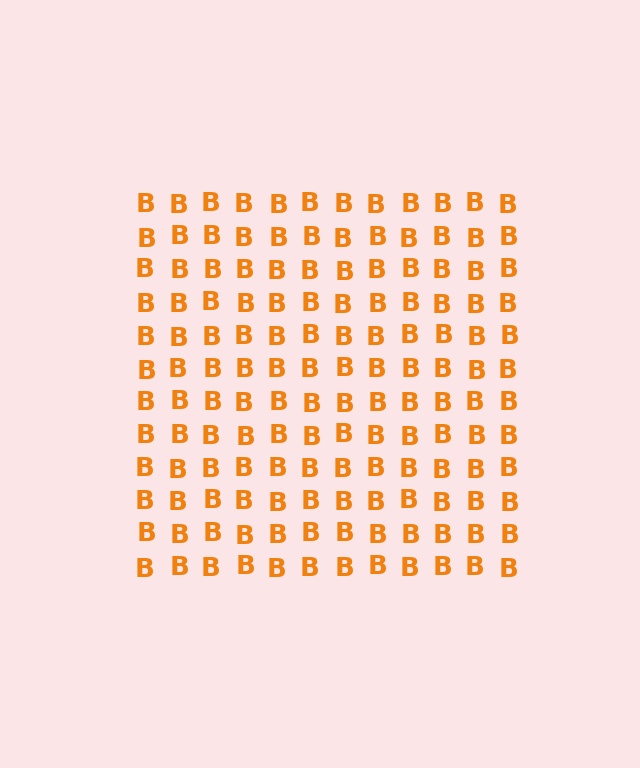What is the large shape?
The large shape is a square.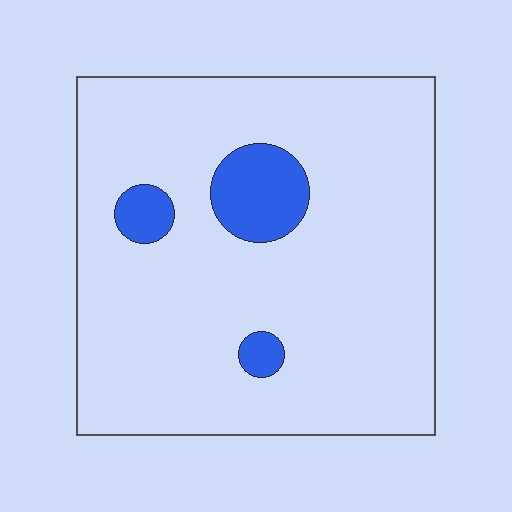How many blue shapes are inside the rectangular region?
3.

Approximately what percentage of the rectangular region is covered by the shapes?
Approximately 10%.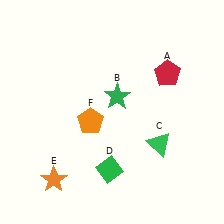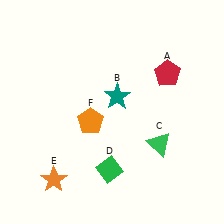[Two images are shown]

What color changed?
The star (B) changed from green in Image 1 to teal in Image 2.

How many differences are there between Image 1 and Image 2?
There is 1 difference between the two images.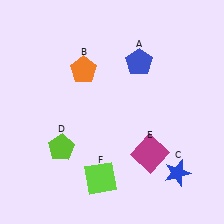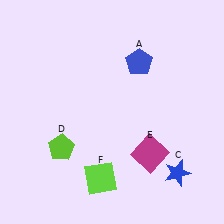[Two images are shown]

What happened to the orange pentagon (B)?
The orange pentagon (B) was removed in Image 2. It was in the top-left area of Image 1.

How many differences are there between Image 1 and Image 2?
There is 1 difference between the two images.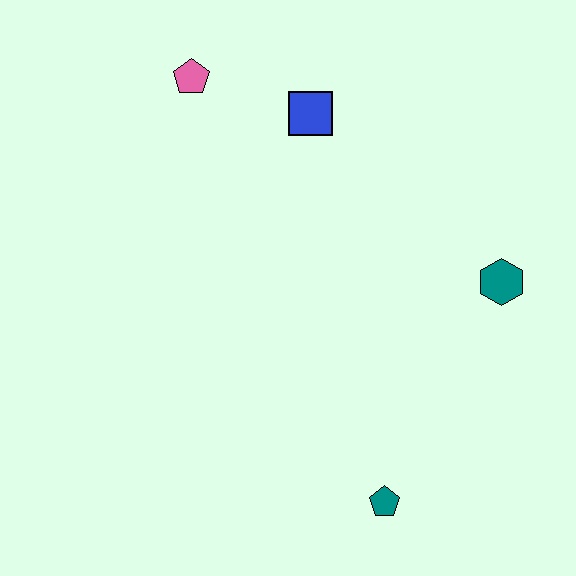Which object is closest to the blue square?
The pink pentagon is closest to the blue square.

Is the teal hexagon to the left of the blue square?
No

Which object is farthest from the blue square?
The teal pentagon is farthest from the blue square.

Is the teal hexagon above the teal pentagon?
Yes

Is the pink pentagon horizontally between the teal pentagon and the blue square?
No